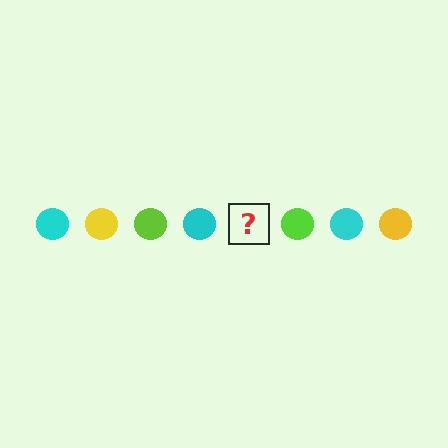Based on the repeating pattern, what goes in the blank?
The blank should be a yellow circle.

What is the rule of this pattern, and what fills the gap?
The rule is that the pattern cycles through cyan, yellow, lime circles. The gap should be filled with a yellow circle.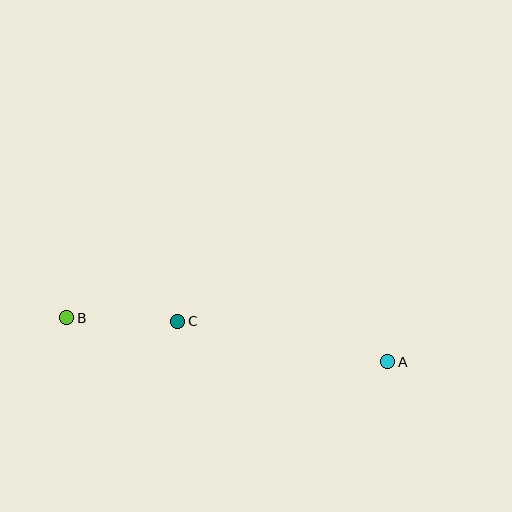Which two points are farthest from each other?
Points A and B are farthest from each other.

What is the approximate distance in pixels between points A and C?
The distance between A and C is approximately 214 pixels.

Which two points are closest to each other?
Points B and C are closest to each other.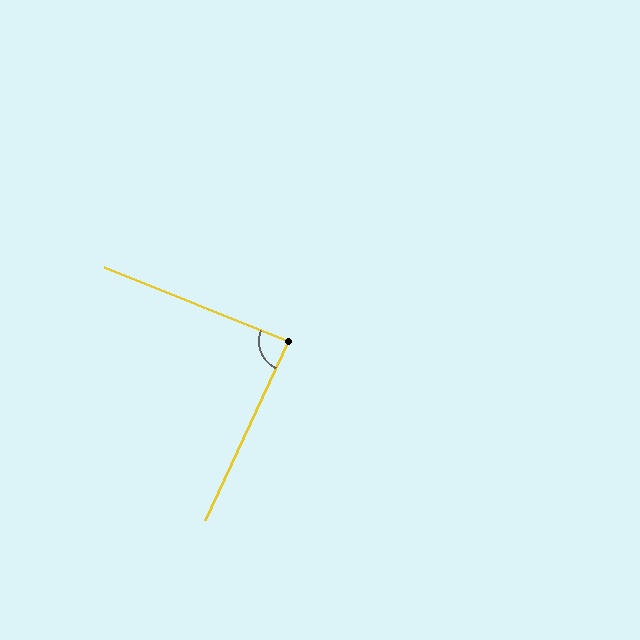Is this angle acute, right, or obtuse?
It is approximately a right angle.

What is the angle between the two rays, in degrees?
Approximately 87 degrees.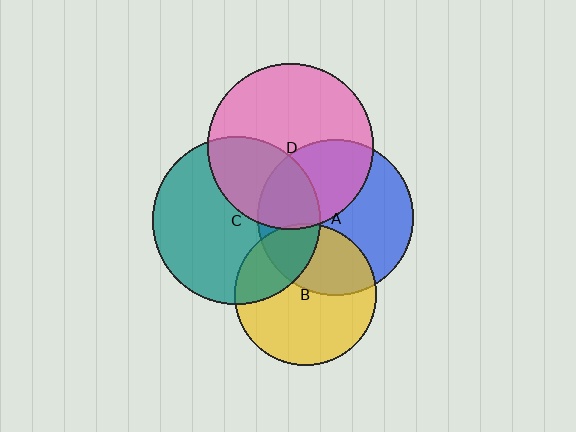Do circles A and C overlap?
Yes.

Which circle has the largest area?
Circle C (teal).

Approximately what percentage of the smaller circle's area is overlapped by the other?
Approximately 30%.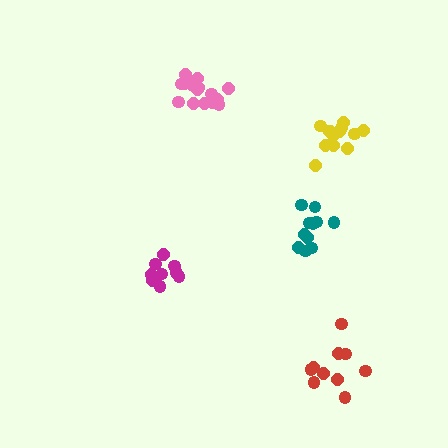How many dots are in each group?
Group 1: 10 dots, Group 2: 14 dots, Group 3: 16 dots, Group 4: 11 dots, Group 5: 10 dots (61 total).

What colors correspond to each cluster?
The clusters are colored: magenta, yellow, pink, teal, red.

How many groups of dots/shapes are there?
There are 5 groups.